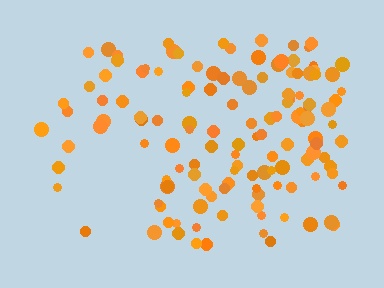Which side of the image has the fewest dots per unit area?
The left.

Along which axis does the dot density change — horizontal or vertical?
Horizontal.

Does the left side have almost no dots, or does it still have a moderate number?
Still a moderate number, just noticeably fewer than the right.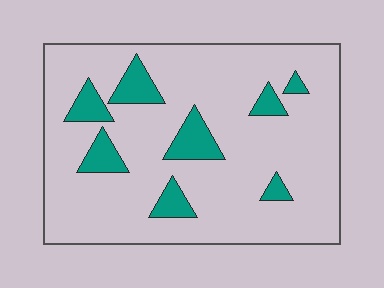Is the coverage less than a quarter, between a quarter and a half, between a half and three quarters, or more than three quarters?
Less than a quarter.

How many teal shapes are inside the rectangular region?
8.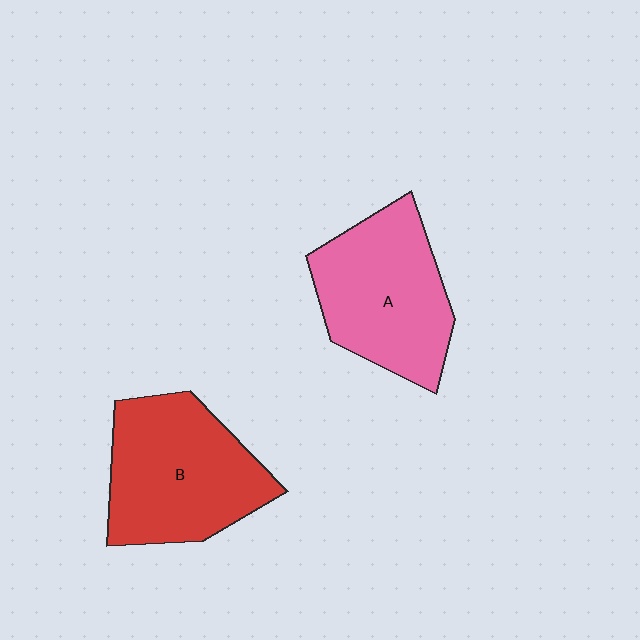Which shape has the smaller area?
Shape A (pink).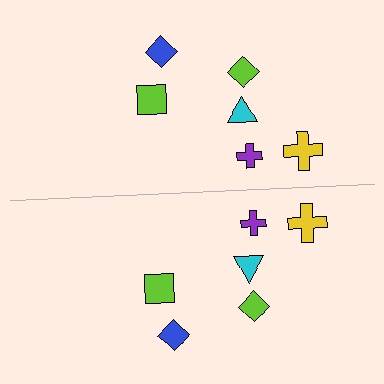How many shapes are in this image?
There are 12 shapes in this image.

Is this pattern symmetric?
Yes, this pattern has bilateral (reflection) symmetry.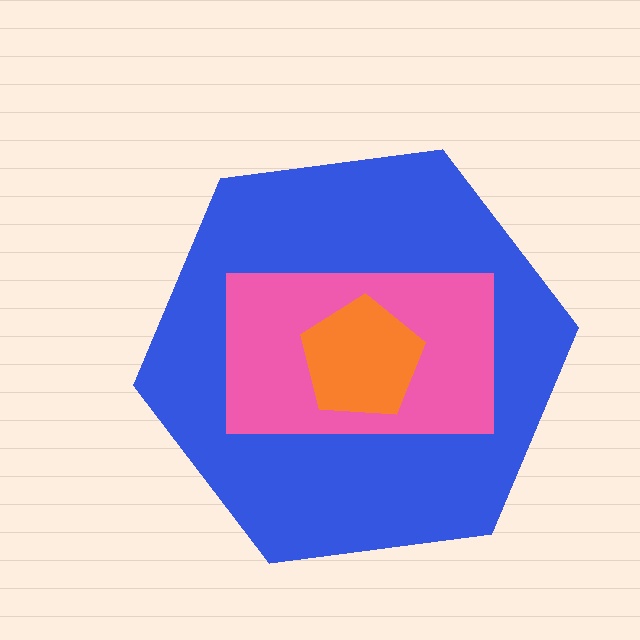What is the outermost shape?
The blue hexagon.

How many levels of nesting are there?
3.